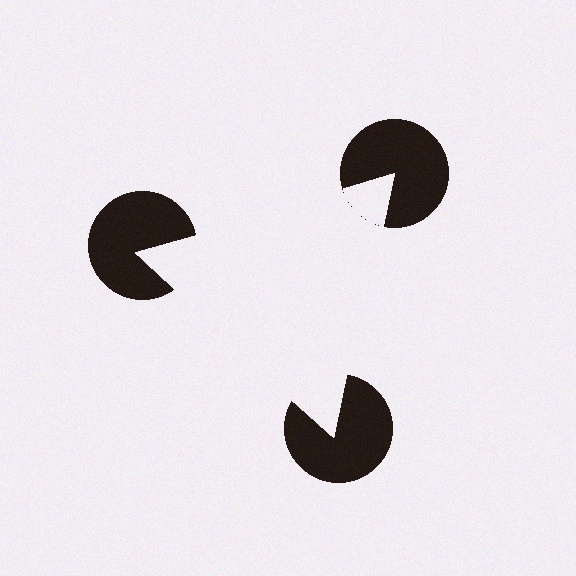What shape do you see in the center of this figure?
An illusory triangle — its edges are inferred from the aligned wedge cuts in the pac-man discs, not physically drawn.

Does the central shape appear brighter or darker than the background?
It typically appears slightly brighter than the background, even though no actual brightness change is drawn.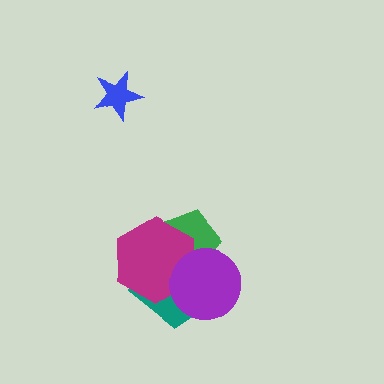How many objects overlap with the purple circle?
3 objects overlap with the purple circle.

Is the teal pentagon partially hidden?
Yes, it is partially covered by another shape.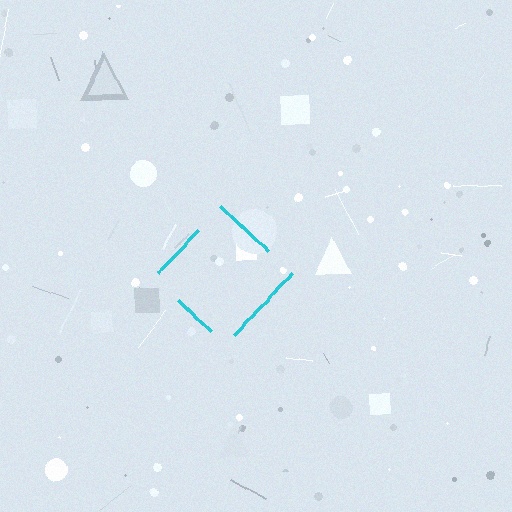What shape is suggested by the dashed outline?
The dashed outline suggests a diamond.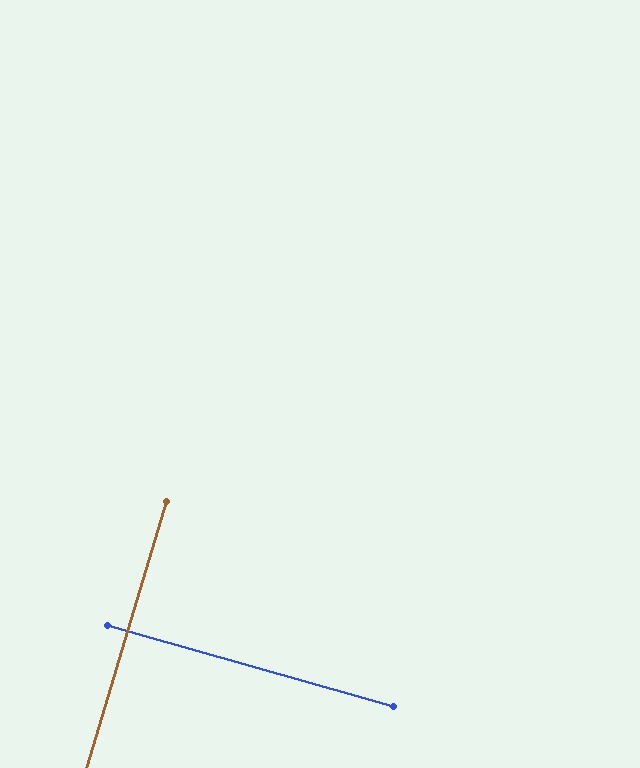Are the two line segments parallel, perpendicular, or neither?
Perpendicular — they meet at approximately 89°.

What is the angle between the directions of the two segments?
Approximately 89 degrees.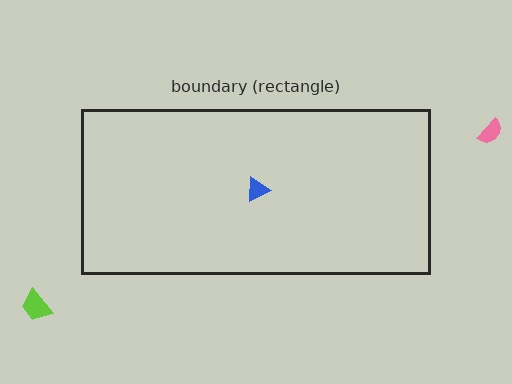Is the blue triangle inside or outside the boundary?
Inside.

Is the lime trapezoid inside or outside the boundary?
Outside.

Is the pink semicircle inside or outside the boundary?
Outside.